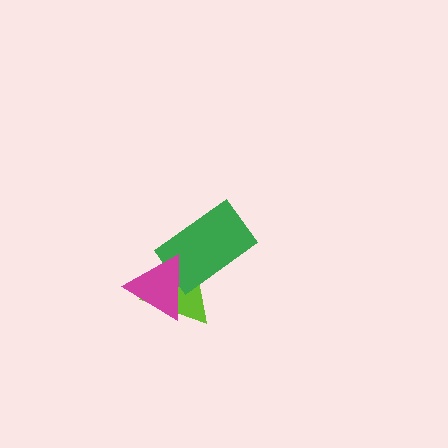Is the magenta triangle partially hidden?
No, no other shape covers it.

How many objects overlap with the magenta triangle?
2 objects overlap with the magenta triangle.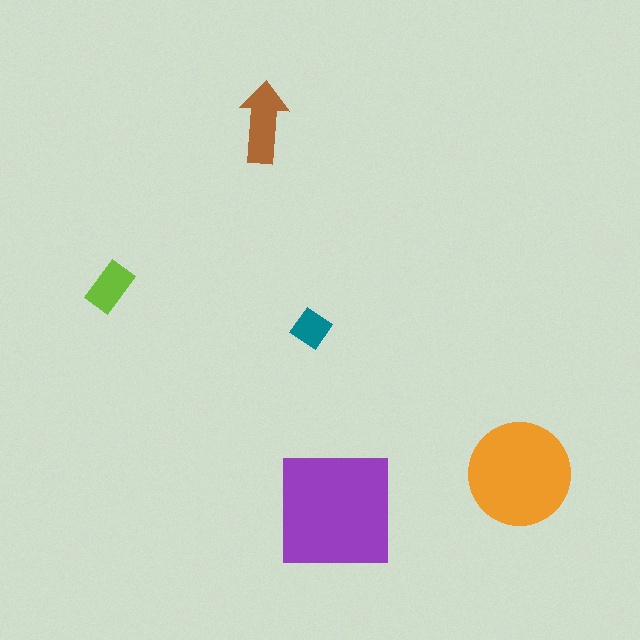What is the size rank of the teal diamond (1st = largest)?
5th.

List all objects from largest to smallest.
The purple square, the orange circle, the brown arrow, the lime rectangle, the teal diamond.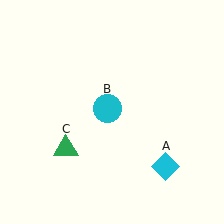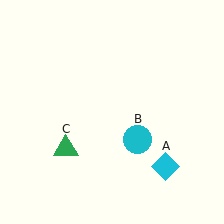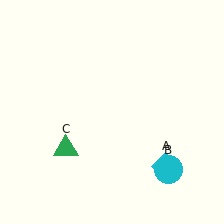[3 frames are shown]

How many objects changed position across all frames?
1 object changed position: cyan circle (object B).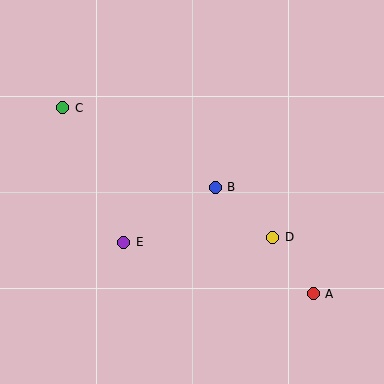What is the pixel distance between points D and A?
The distance between D and A is 70 pixels.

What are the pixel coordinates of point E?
Point E is at (124, 242).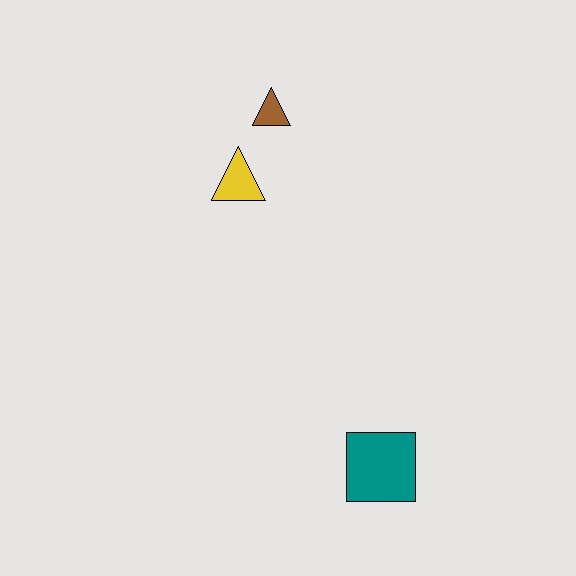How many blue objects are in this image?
There are no blue objects.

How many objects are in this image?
There are 3 objects.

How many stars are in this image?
There are no stars.